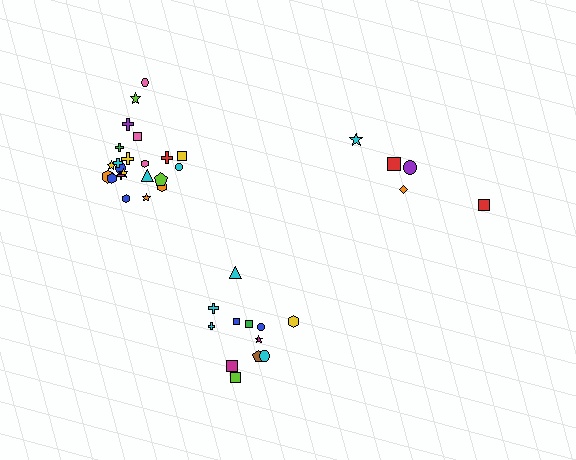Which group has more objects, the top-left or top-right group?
The top-left group.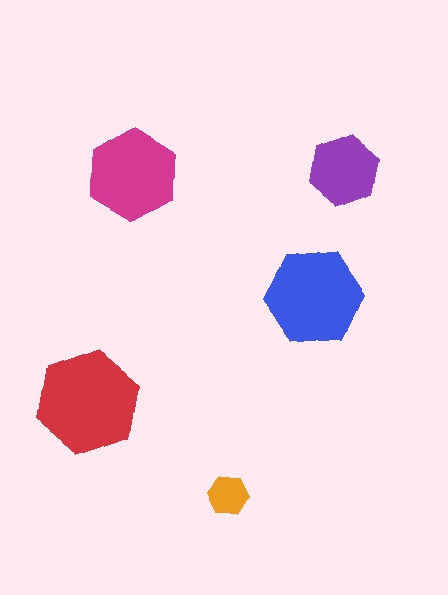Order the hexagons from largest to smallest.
the red one, the blue one, the magenta one, the purple one, the orange one.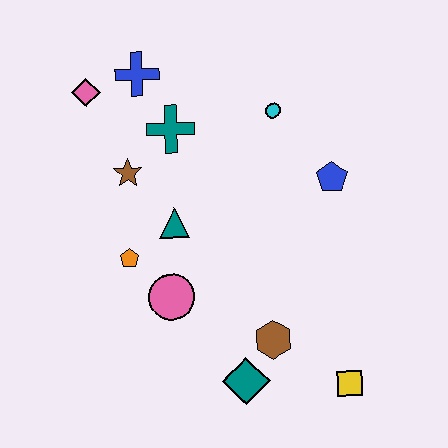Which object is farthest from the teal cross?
The yellow square is farthest from the teal cross.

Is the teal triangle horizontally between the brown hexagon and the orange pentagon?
Yes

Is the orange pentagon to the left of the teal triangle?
Yes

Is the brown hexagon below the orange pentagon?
Yes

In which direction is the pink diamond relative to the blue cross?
The pink diamond is to the left of the blue cross.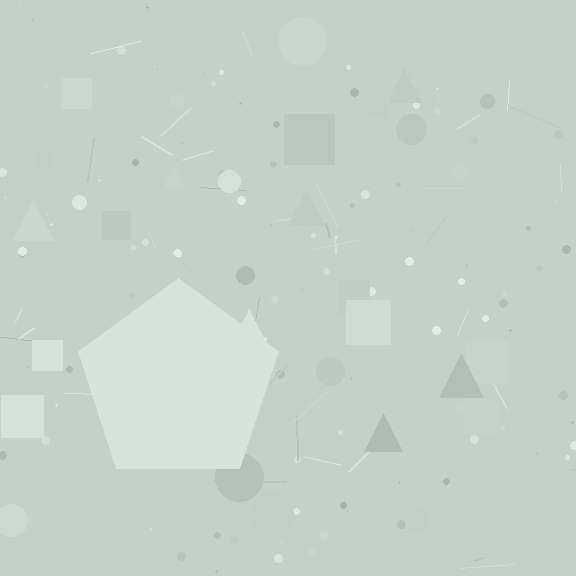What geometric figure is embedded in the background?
A pentagon is embedded in the background.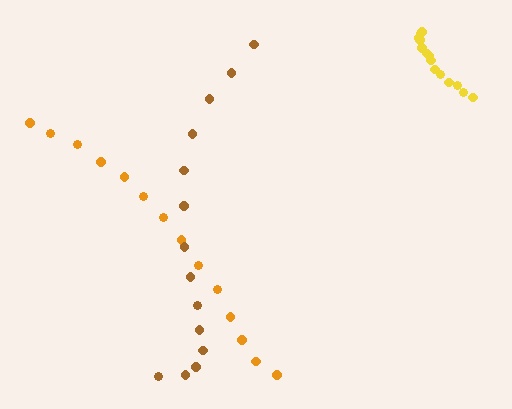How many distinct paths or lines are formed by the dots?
There are 3 distinct paths.